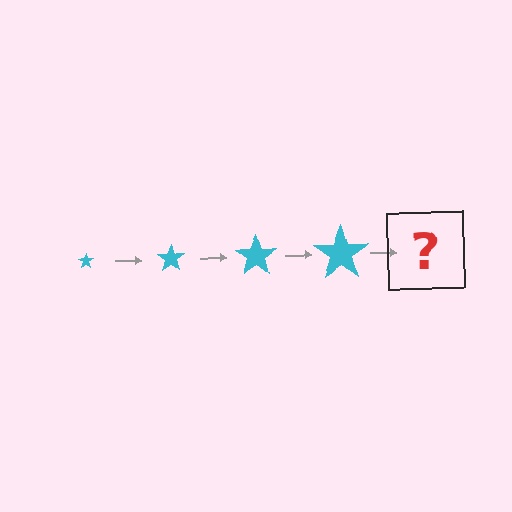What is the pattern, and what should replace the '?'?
The pattern is that the star gets progressively larger each step. The '?' should be a cyan star, larger than the previous one.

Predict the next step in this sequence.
The next step is a cyan star, larger than the previous one.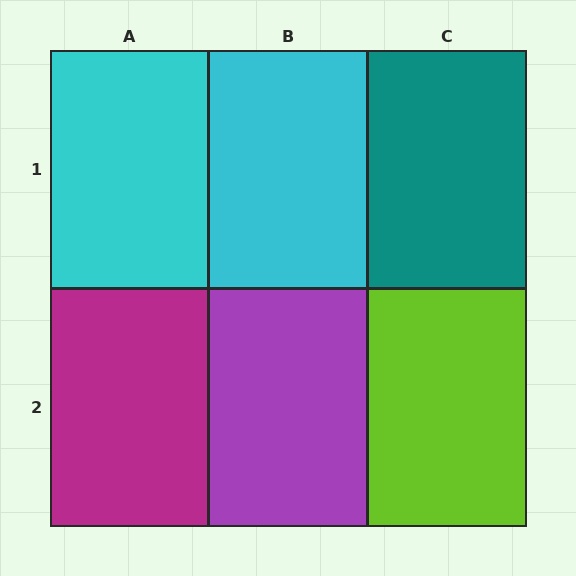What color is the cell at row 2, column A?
Magenta.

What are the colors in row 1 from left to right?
Cyan, cyan, teal.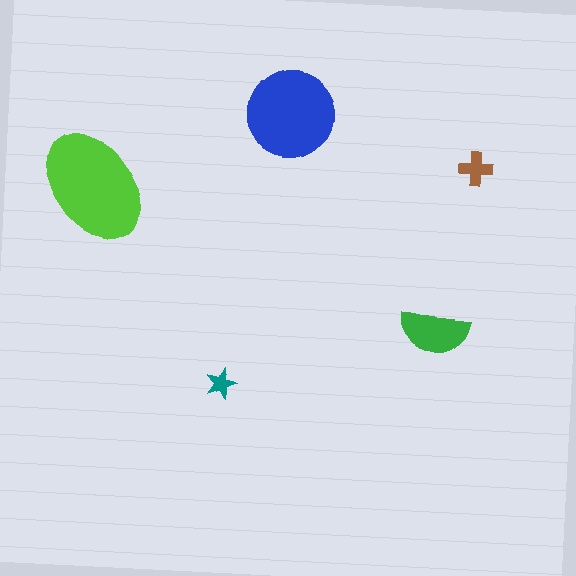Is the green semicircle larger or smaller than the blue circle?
Smaller.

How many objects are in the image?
There are 5 objects in the image.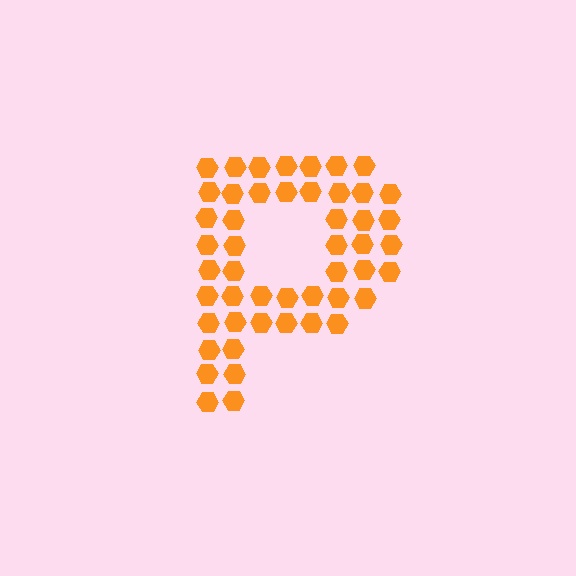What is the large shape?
The large shape is the letter P.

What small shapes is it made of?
It is made of small hexagons.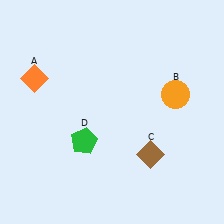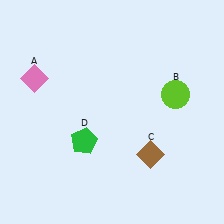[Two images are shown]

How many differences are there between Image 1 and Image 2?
There are 2 differences between the two images.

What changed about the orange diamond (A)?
In Image 1, A is orange. In Image 2, it changed to pink.